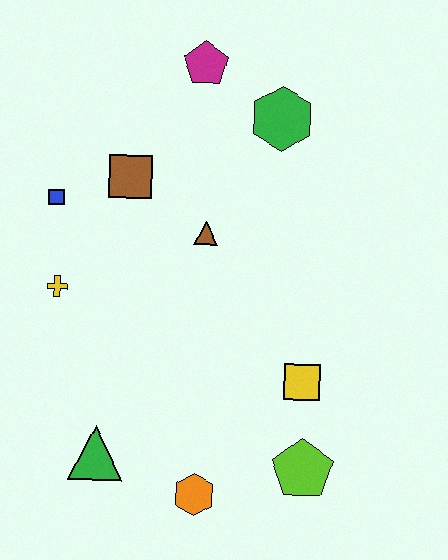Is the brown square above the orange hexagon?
Yes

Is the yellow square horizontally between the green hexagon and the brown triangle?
No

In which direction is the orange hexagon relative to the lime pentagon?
The orange hexagon is to the left of the lime pentagon.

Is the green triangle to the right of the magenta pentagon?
No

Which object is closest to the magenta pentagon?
The green hexagon is closest to the magenta pentagon.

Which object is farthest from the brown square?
The lime pentagon is farthest from the brown square.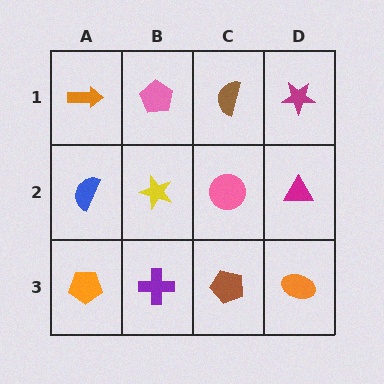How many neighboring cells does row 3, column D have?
2.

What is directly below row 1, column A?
A blue semicircle.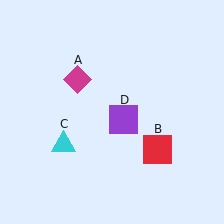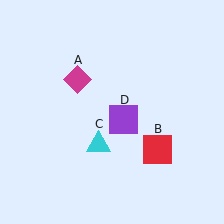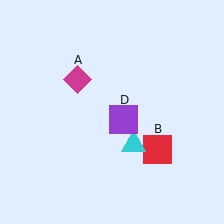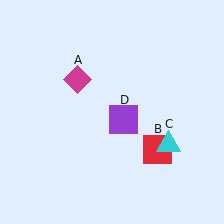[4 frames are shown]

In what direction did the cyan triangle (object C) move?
The cyan triangle (object C) moved right.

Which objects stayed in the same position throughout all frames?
Magenta diamond (object A) and red square (object B) and purple square (object D) remained stationary.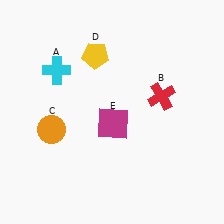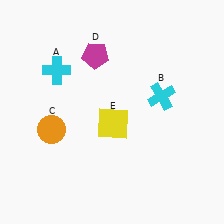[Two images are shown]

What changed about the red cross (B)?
In Image 1, B is red. In Image 2, it changed to cyan.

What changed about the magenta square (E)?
In Image 1, E is magenta. In Image 2, it changed to yellow.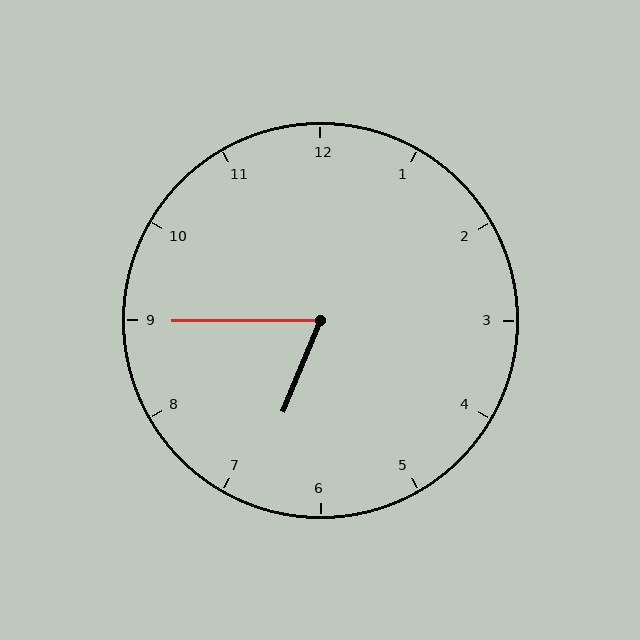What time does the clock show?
6:45.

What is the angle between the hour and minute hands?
Approximately 68 degrees.